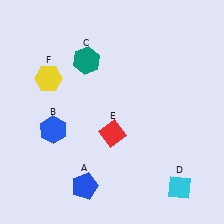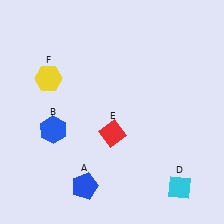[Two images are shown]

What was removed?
The teal hexagon (C) was removed in Image 2.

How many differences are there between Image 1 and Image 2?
There is 1 difference between the two images.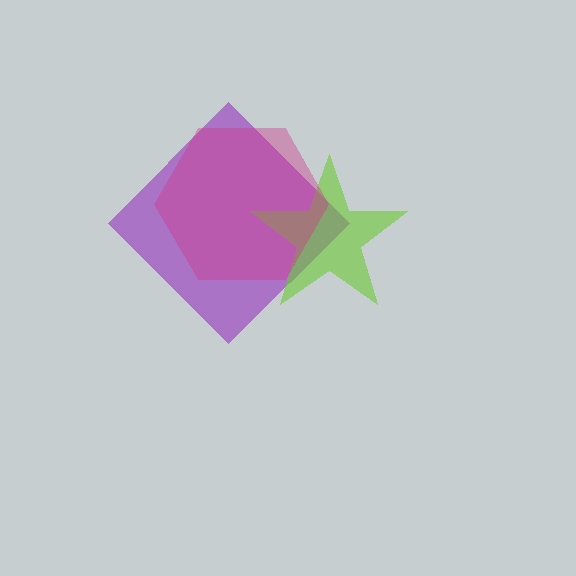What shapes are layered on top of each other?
The layered shapes are: a purple diamond, a lime star, a magenta hexagon.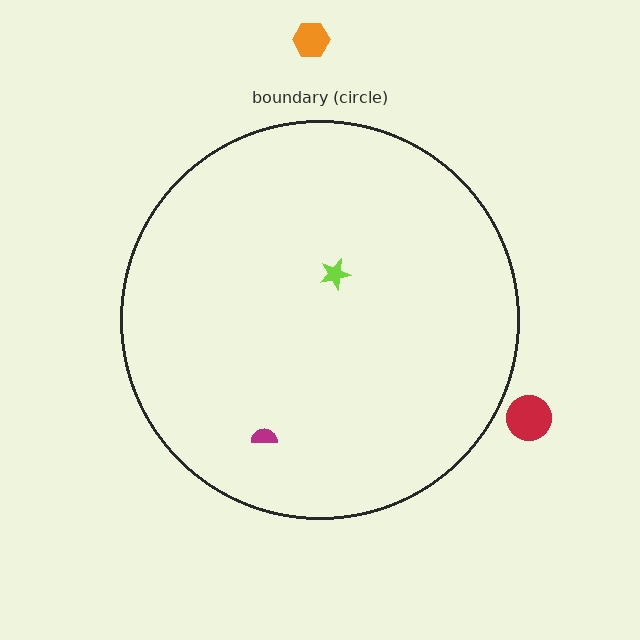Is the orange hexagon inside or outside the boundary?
Outside.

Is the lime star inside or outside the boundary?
Inside.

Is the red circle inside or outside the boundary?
Outside.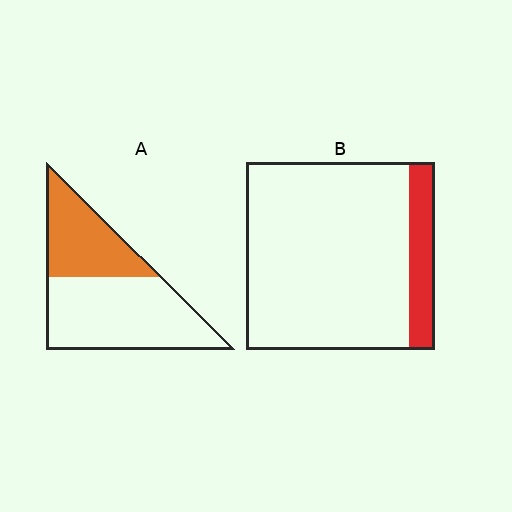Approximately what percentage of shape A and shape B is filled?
A is approximately 35% and B is approximately 15%.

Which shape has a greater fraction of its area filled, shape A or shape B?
Shape A.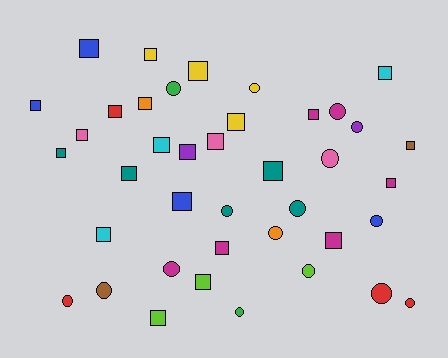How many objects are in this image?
There are 40 objects.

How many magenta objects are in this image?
There are 6 magenta objects.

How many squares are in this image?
There are 24 squares.